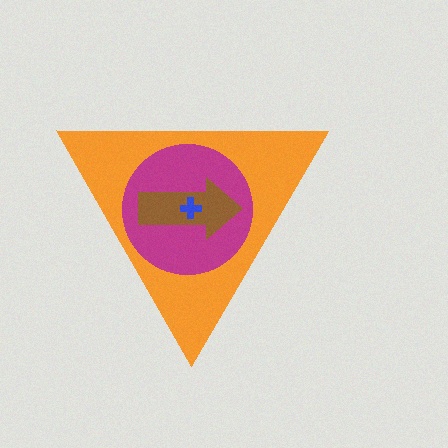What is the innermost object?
The blue cross.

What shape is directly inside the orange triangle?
The magenta circle.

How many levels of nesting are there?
4.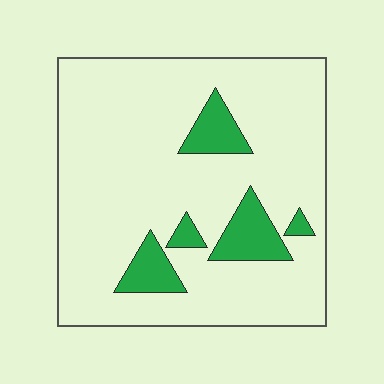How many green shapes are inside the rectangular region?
5.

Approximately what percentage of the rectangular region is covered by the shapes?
Approximately 15%.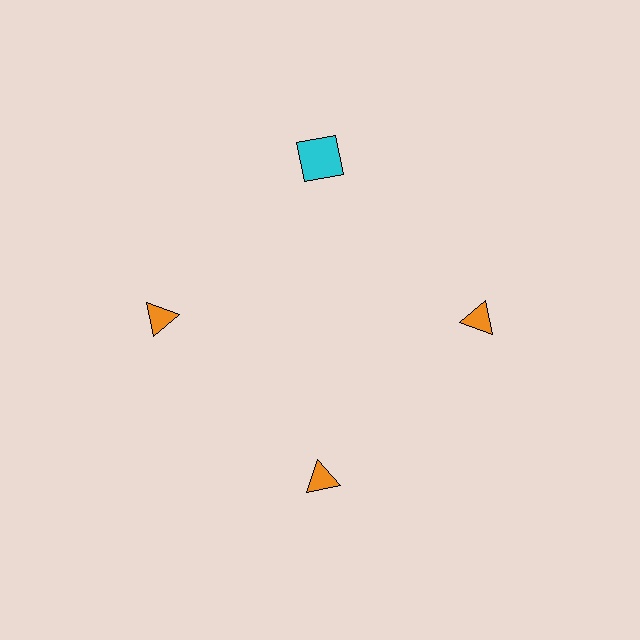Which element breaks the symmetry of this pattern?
The cyan square at roughly the 12 o'clock position breaks the symmetry. All other shapes are orange triangles.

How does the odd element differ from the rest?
It differs in both color (cyan instead of orange) and shape (square instead of triangle).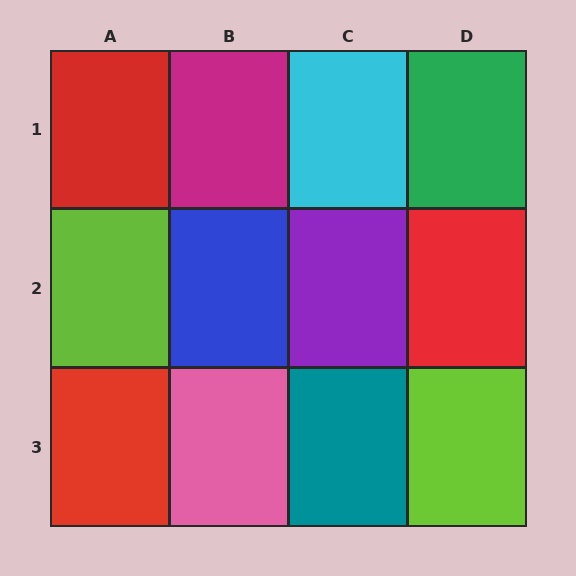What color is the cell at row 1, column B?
Magenta.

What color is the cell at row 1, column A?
Red.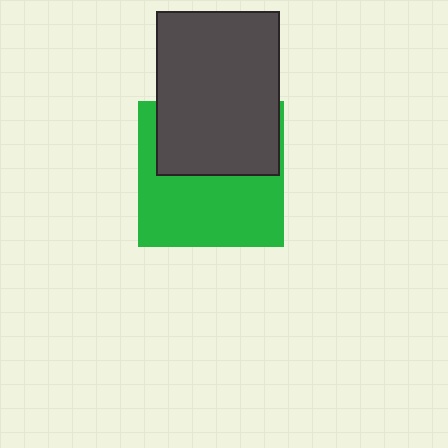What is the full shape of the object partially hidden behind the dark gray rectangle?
The partially hidden object is a green square.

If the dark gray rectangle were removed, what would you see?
You would see the complete green square.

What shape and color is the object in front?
The object in front is a dark gray rectangle.